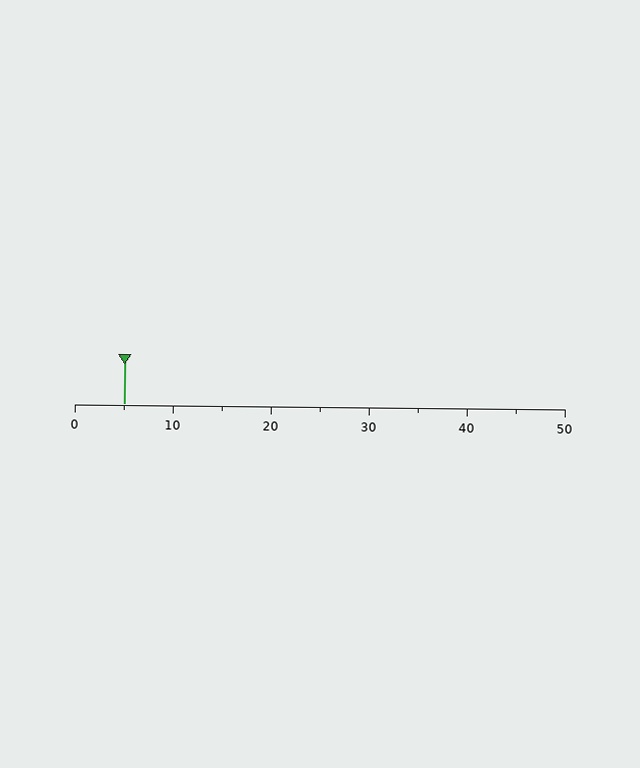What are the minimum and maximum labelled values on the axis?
The axis runs from 0 to 50.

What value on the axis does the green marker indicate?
The marker indicates approximately 5.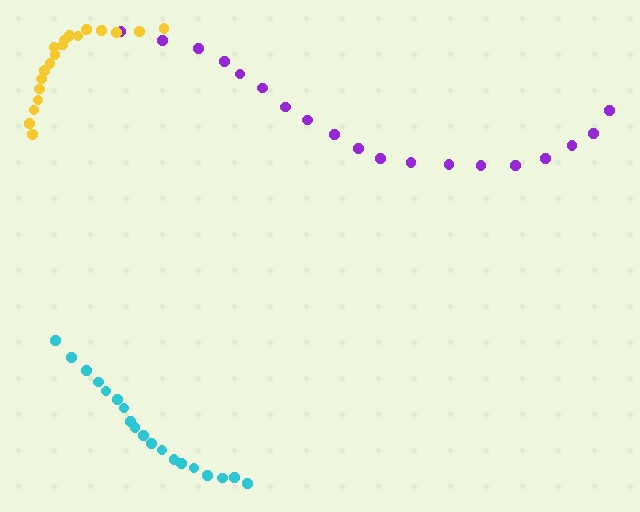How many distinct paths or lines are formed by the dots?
There are 3 distinct paths.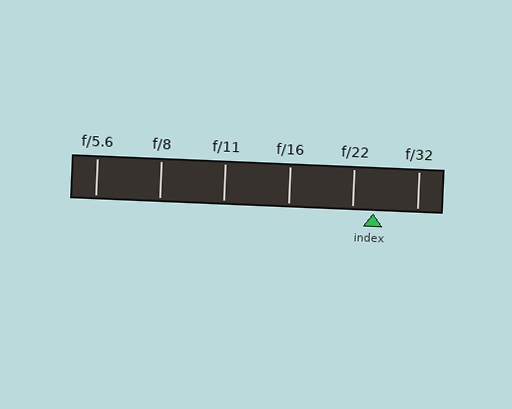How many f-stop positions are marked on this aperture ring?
There are 6 f-stop positions marked.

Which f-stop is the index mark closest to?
The index mark is closest to f/22.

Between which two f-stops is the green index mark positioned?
The index mark is between f/22 and f/32.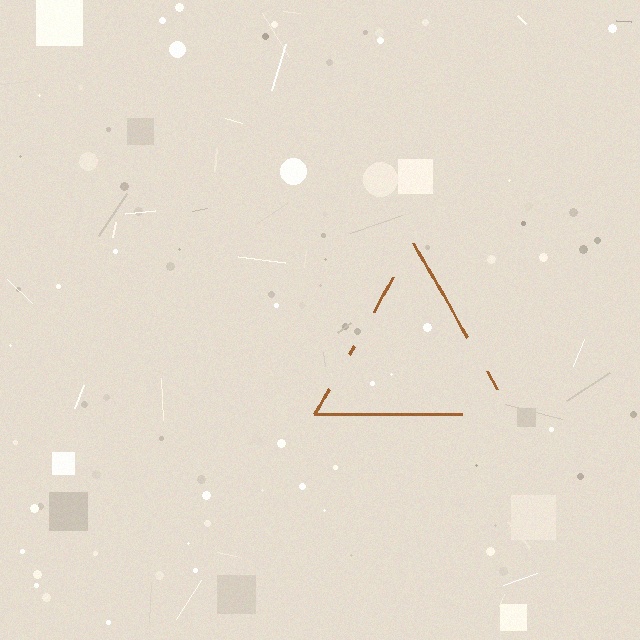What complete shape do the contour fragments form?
The contour fragments form a triangle.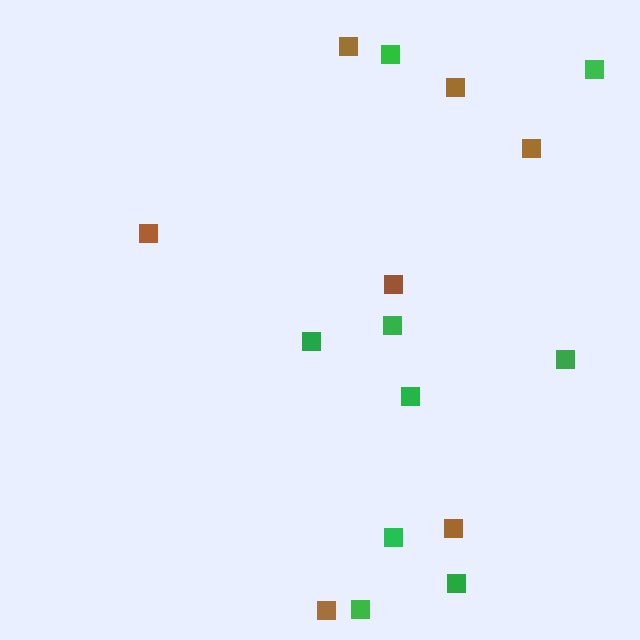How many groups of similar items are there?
There are 2 groups: one group of green squares (9) and one group of brown squares (7).